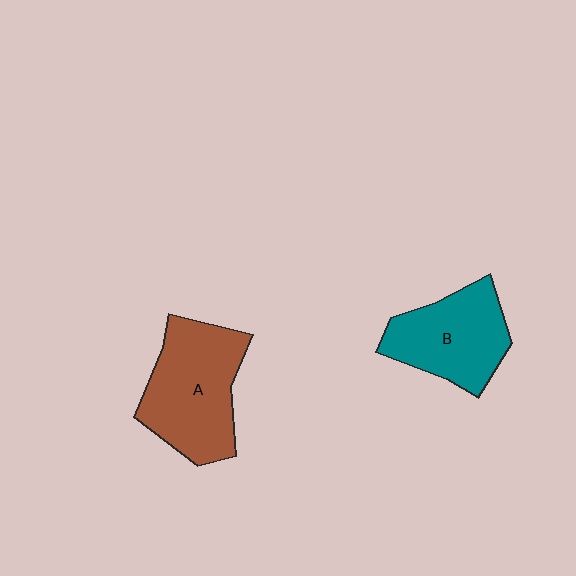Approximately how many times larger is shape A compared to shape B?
Approximately 1.2 times.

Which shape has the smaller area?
Shape B (teal).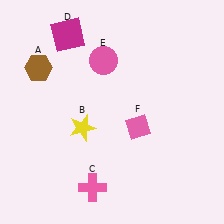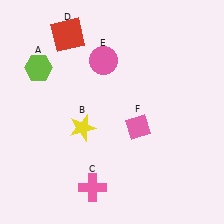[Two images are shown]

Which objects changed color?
A changed from brown to lime. D changed from magenta to red.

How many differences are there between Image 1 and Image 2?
There are 2 differences between the two images.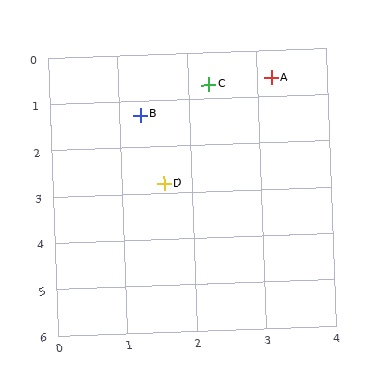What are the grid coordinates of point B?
Point B is at approximately (1.3, 1.3).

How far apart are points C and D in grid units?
Points C and D are about 2.2 grid units apart.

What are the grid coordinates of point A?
Point A is at approximately (3.2, 0.6).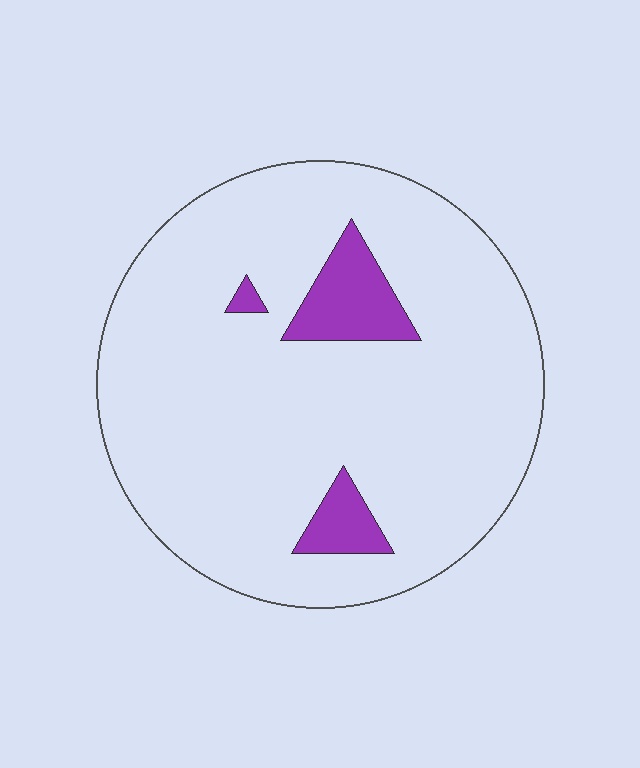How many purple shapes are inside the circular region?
3.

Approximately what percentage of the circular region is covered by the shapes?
Approximately 10%.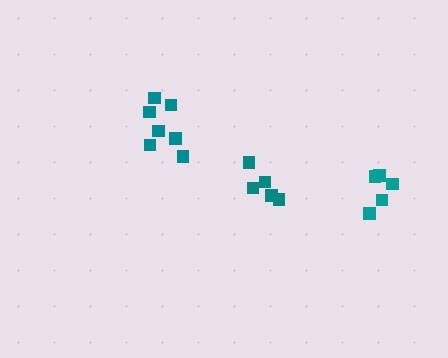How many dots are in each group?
Group 1: 5 dots, Group 2: 5 dots, Group 3: 7 dots (17 total).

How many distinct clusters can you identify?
There are 3 distinct clusters.